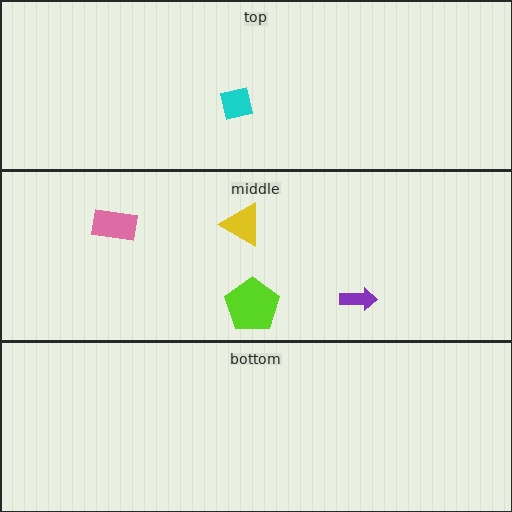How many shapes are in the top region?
1.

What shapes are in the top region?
The cyan square.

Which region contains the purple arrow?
The middle region.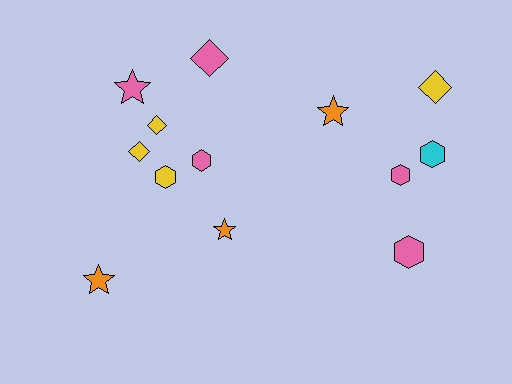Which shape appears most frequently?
Hexagon, with 5 objects.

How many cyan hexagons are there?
There is 1 cyan hexagon.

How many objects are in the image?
There are 13 objects.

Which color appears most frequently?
Pink, with 5 objects.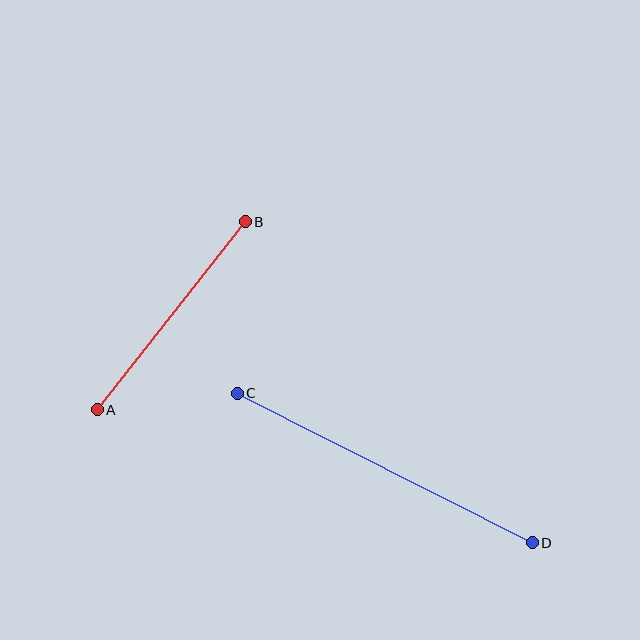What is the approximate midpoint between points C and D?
The midpoint is at approximately (385, 468) pixels.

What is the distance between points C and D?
The distance is approximately 330 pixels.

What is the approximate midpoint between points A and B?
The midpoint is at approximately (171, 316) pixels.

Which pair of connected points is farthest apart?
Points C and D are farthest apart.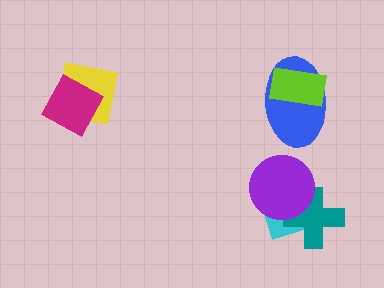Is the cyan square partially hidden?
Yes, it is partially covered by another shape.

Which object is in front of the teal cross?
The purple circle is in front of the teal cross.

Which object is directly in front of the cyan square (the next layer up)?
The teal cross is directly in front of the cyan square.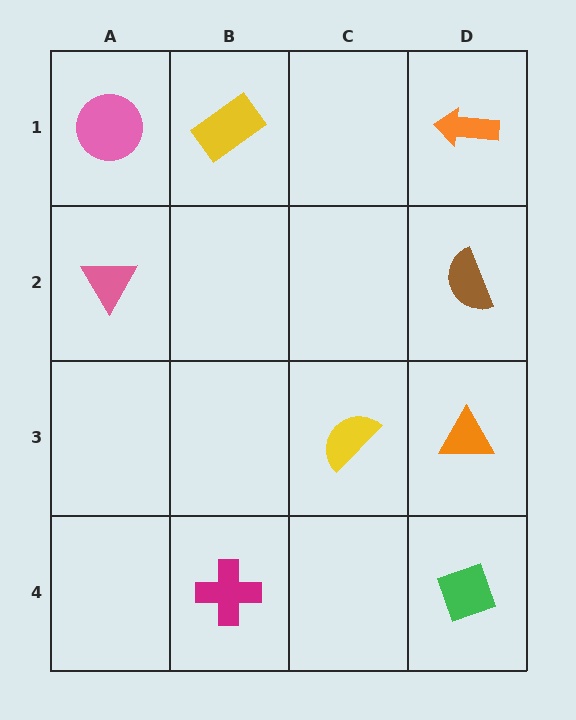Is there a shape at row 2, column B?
No, that cell is empty.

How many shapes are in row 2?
2 shapes.